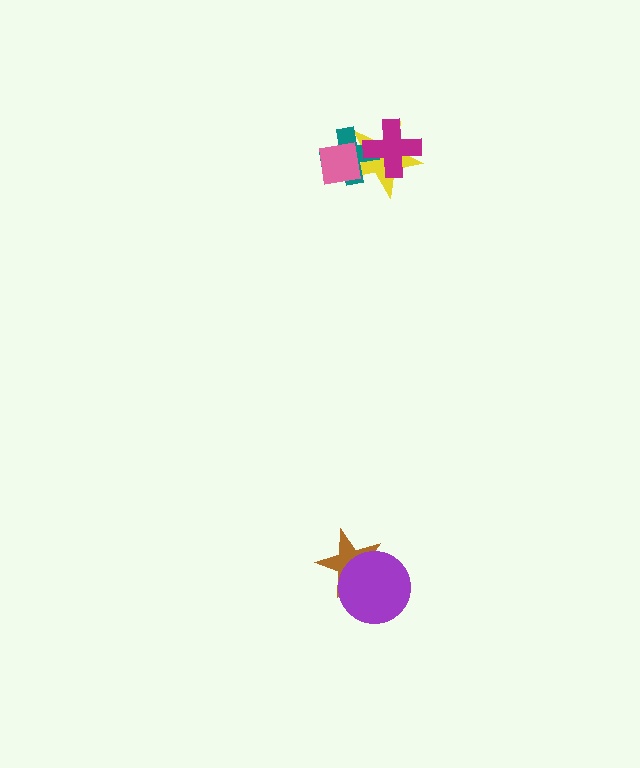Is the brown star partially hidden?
Yes, it is partially covered by another shape.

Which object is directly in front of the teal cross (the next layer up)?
The magenta cross is directly in front of the teal cross.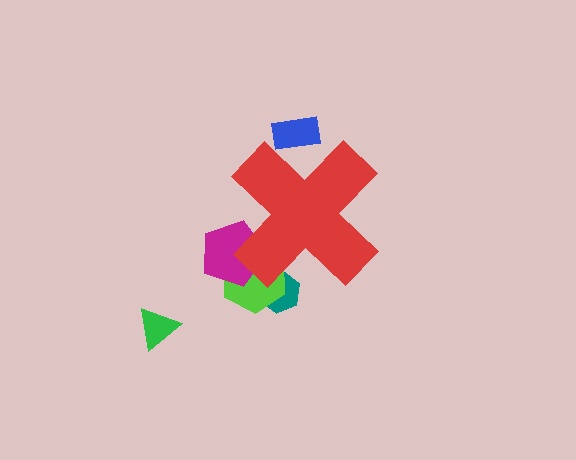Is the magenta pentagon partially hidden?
Yes, the magenta pentagon is partially hidden behind the red cross.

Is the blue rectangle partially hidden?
Yes, the blue rectangle is partially hidden behind the red cross.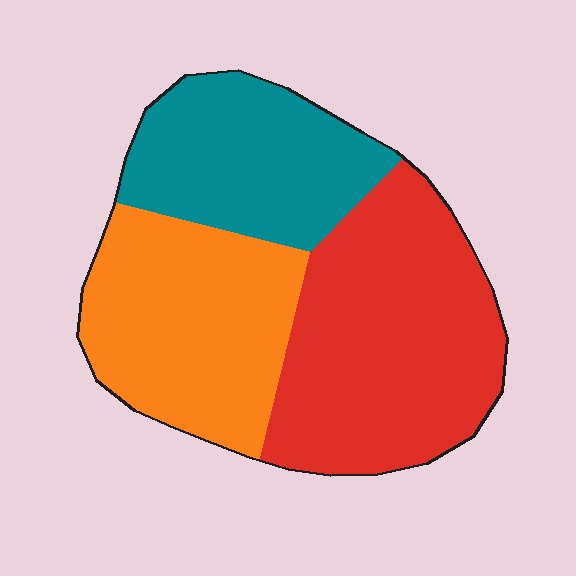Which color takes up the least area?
Teal, at roughly 25%.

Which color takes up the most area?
Red, at roughly 40%.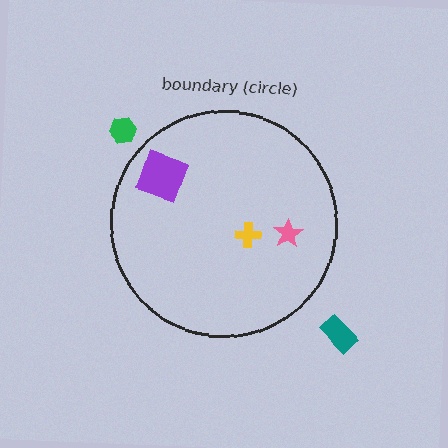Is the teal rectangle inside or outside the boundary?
Outside.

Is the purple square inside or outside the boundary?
Inside.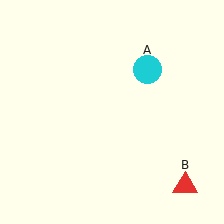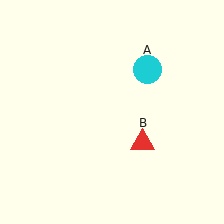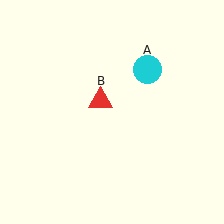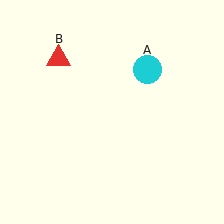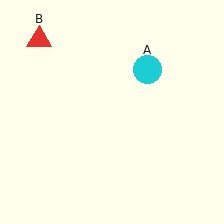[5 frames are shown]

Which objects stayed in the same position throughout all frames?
Cyan circle (object A) remained stationary.